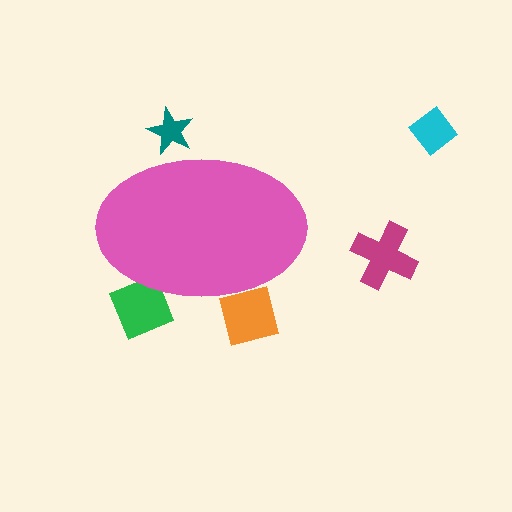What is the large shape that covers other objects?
A pink ellipse.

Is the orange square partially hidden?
Yes, the orange square is partially hidden behind the pink ellipse.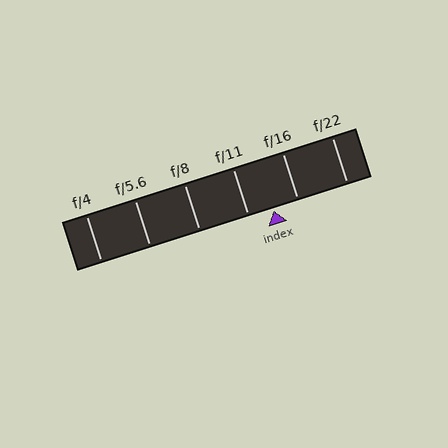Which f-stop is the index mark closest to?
The index mark is closest to f/11.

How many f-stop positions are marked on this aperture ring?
There are 6 f-stop positions marked.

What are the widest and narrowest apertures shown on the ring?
The widest aperture shown is f/4 and the narrowest is f/22.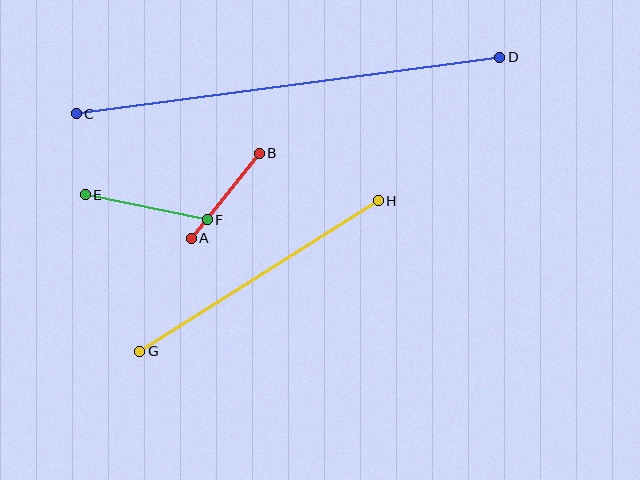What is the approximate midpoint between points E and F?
The midpoint is at approximately (146, 207) pixels.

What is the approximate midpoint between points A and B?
The midpoint is at approximately (225, 196) pixels.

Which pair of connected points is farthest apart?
Points C and D are farthest apart.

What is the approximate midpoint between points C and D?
The midpoint is at approximately (288, 86) pixels.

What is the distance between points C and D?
The distance is approximately 427 pixels.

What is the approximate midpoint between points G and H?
The midpoint is at approximately (259, 276) pixels.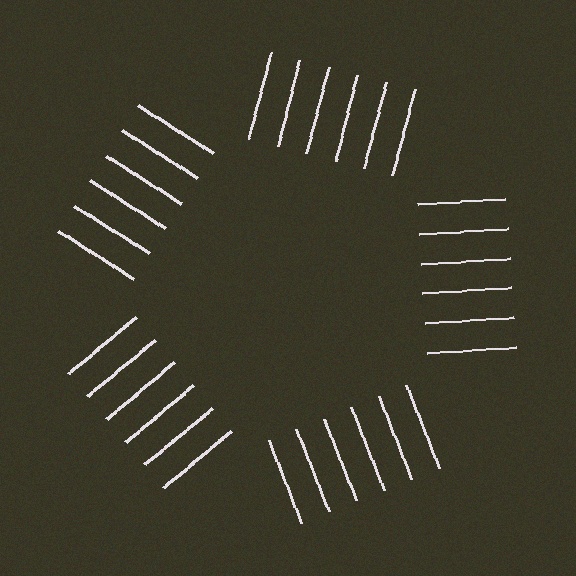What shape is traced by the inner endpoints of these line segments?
An illusory pentagon — the line segments terminate on its edges but no continuous stroke is drawn.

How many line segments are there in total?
30 — 6 along each of the 5 edges.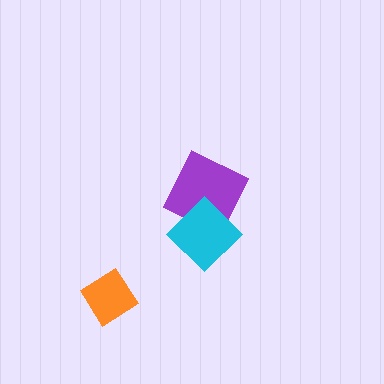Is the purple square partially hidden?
Yes, it is partially covered by another shape.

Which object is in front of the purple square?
The cyan diamond is in front of the purple square.